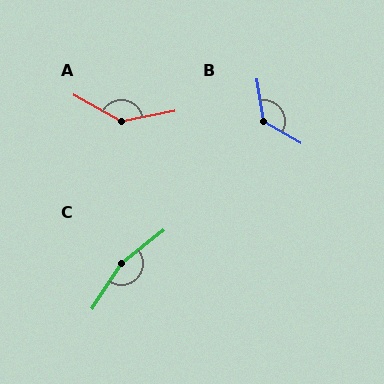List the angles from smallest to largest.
B (128°), A (140°), C (161°).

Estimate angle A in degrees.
Approximately 140 degrees.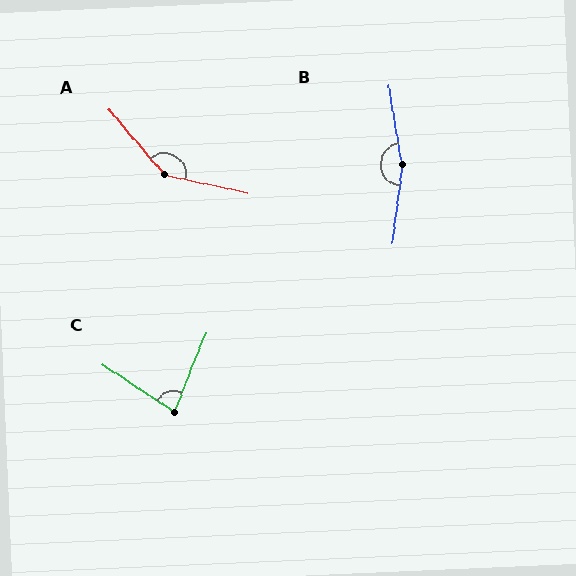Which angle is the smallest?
C, at approximately 78 degrees.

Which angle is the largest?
B, at approximately 164 degrees.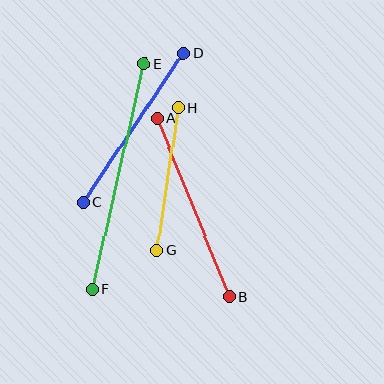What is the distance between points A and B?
The distance is approximately 193 pixels.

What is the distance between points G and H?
The distance is approximately 144 pixels.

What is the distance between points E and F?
The distance is approximately 232 pixels.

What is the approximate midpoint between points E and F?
The midpoint is at approximately (118, 176) pixels.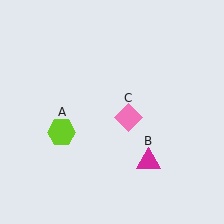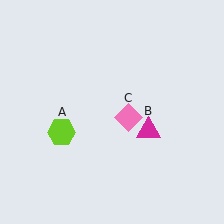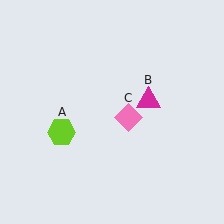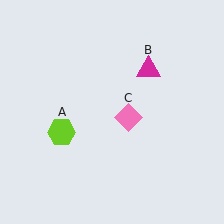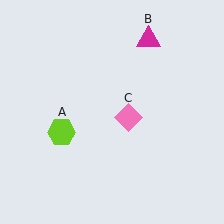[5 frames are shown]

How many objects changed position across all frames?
1 object changed position: magenta triangle (object B).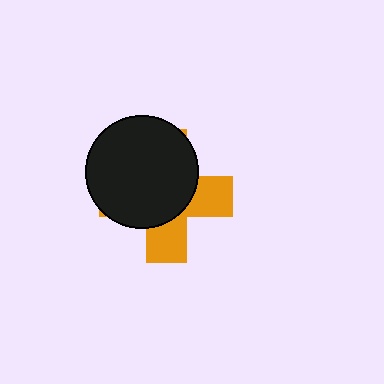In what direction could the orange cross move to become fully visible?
The orange cross could move toward the lower-right. That would shift it out from behind the black circle entirely.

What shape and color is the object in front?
The object in front is a black circle.